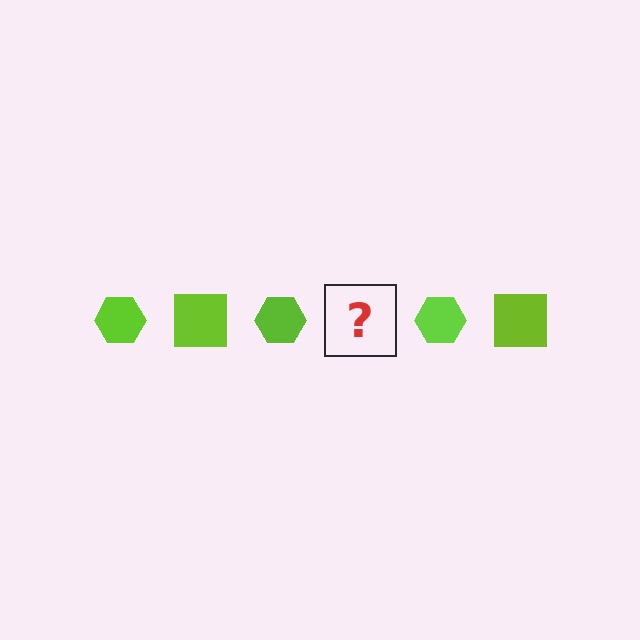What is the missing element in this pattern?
The missing element is a lime square.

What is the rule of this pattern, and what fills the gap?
The rule is that the pattern cycles through hexagon, square shapes in lime. The gap should be filled with a lime square.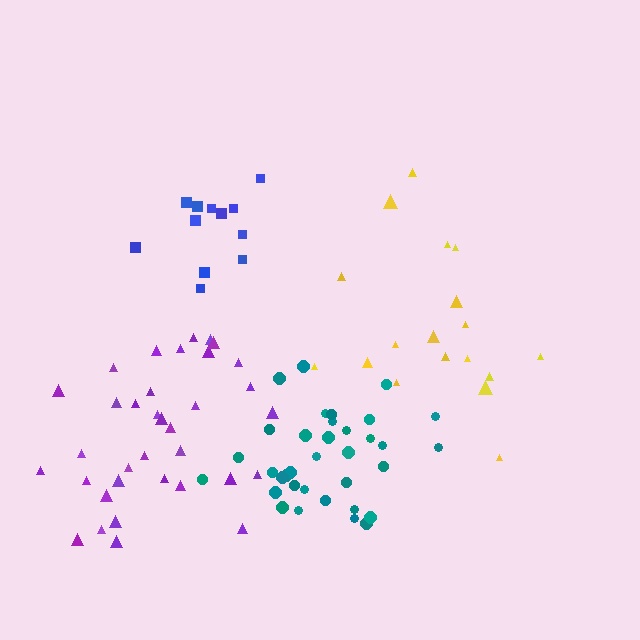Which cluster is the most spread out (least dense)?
Yellow.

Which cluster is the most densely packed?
Teal.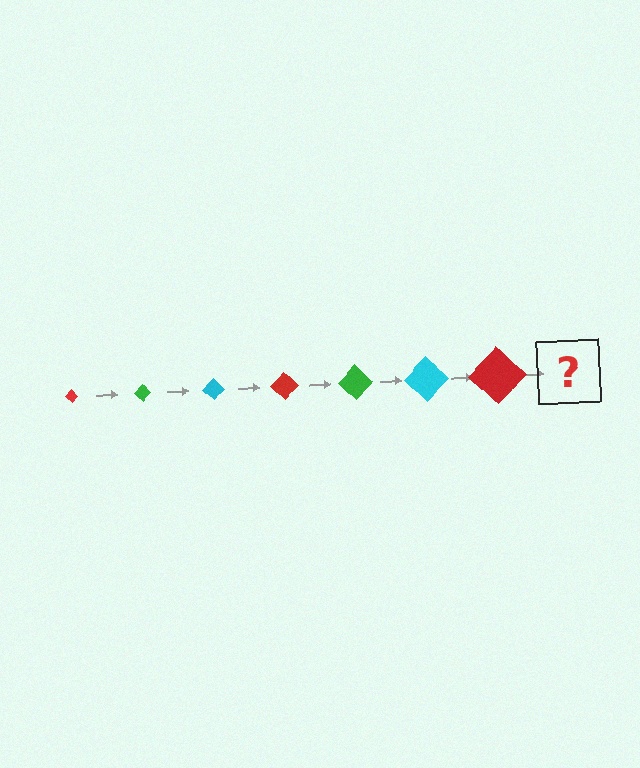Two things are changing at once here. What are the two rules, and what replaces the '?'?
The two rules are that the diamond grows larger each step and the color cycles through red, green, and cyan. The '?' should be a green diamond, larger than the previous one.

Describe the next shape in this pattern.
It should be a green diamond, larger than the previous one.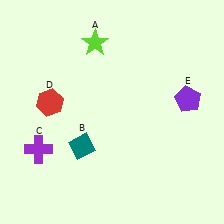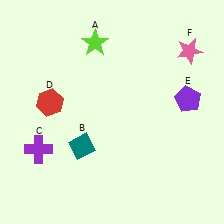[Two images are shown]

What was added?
A pink star (F) was added in Image 2.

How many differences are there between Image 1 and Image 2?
There is 1 difference between the two images.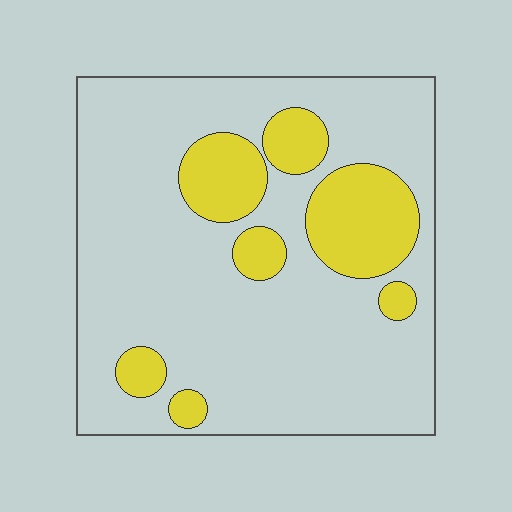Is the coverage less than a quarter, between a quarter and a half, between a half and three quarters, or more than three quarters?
Less than a quarter.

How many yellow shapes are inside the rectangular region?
7.